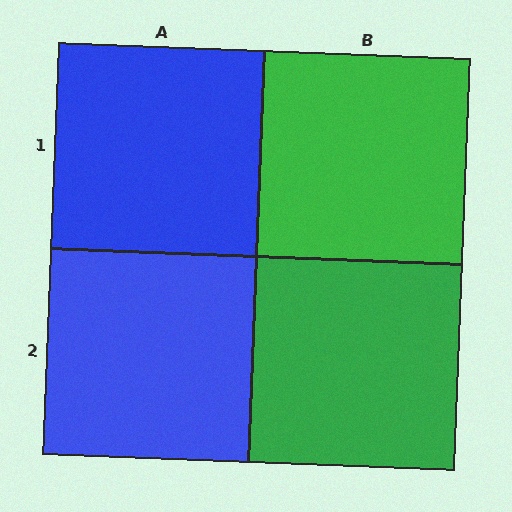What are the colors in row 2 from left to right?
Blue, green.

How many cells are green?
2 cells are green.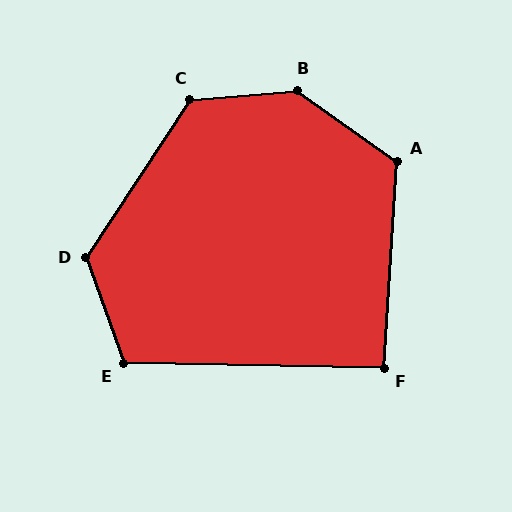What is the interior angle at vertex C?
Approximately 128 degrees (obtuse).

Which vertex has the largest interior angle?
B, at approximately 140 degrees.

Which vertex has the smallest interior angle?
F, at approximately 93 degrees.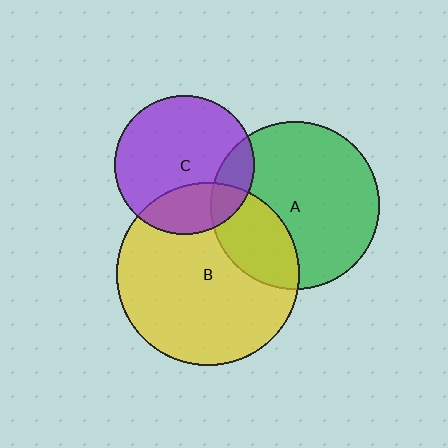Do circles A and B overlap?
Yes.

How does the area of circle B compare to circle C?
Approximately 1.7 times.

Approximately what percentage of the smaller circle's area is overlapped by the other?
Approximately 30%.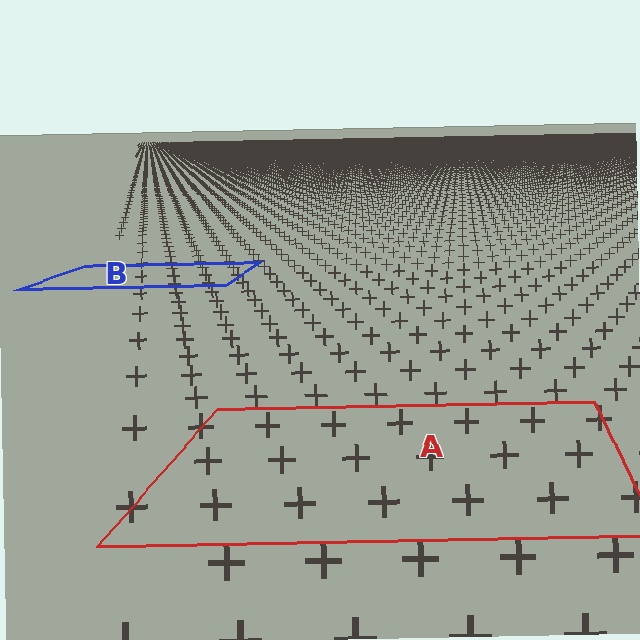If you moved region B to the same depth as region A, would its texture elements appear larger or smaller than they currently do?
They would appear larger. At a closer depth, the same texture elements are projected at a bigger on-screen size.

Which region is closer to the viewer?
Region A is closer. The texture elements there are larger and more spread out.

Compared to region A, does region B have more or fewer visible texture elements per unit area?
Region B has more texture elements per unit area — they are packed more densely because it is farther away.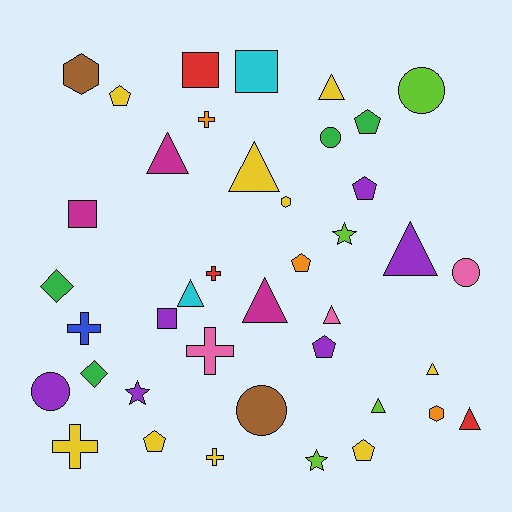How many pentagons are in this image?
There are 7 pentagons.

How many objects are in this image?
There are 40 objects.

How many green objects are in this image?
There are 4 green objects.